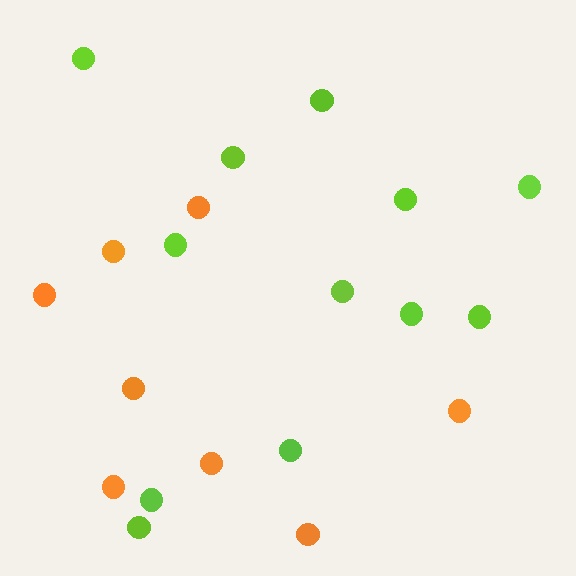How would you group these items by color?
There are 2 groups: one group of orange circles (8) and one group of lime circles (12).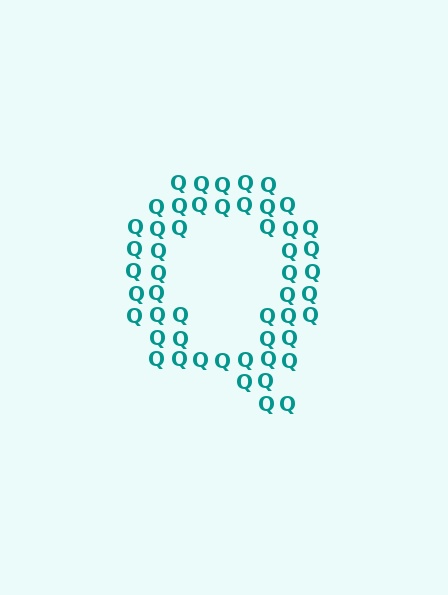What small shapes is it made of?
It is made of small letter Q's.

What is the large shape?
The large shape is the letter Q.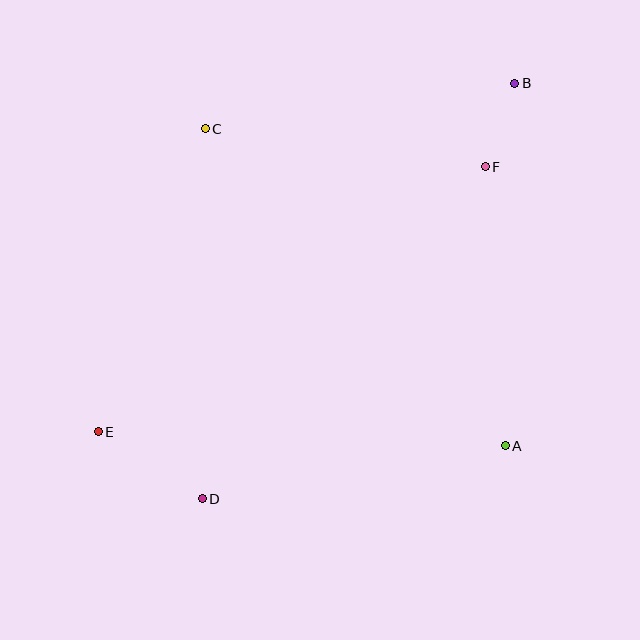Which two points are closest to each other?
Points B and F are closest to each other.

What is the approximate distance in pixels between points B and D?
The distance between B and D is approximately 520 pixels.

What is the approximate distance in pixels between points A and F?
The distance between A and F is approximately 280 pixels.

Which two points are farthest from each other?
Points B and E are farthest from each other.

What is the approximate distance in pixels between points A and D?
The distance between A and D is approximately 307 pixels.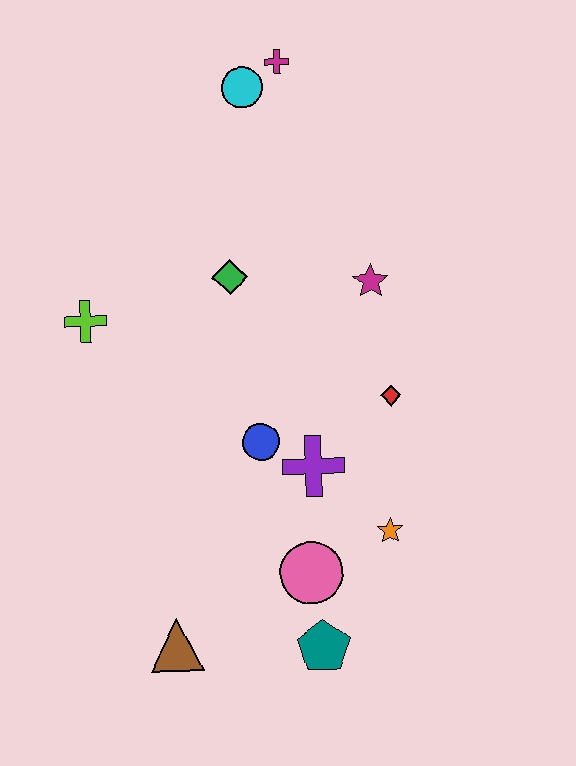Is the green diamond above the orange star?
Yes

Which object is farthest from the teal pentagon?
The magenta cross is farthest from the teal pentagon.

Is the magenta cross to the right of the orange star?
No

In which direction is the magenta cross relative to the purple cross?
The magenta cross is above the purple cross.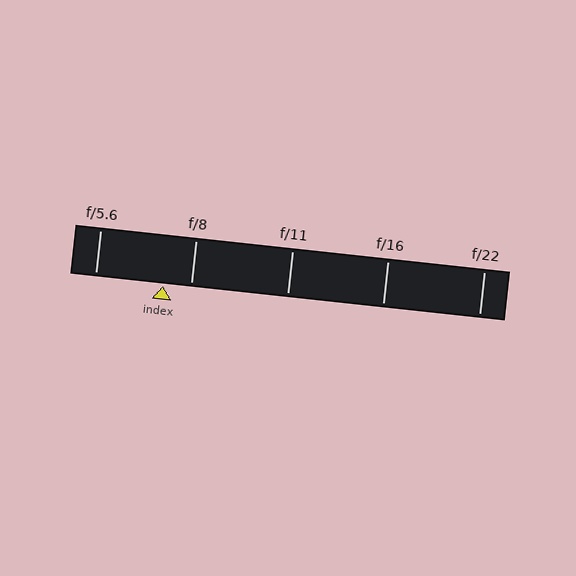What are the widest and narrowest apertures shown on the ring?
The widest aperture shown is f/5.6 and the narrowest is f/22.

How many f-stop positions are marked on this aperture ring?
There are 5 f-stop positions marked.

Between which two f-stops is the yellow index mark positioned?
The index mark is between f/5.6 and f/8.